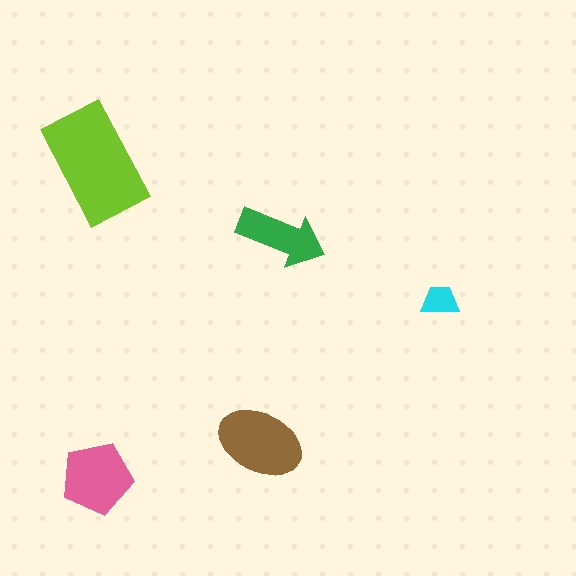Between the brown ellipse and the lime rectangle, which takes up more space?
The lime rectangle.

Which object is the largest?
The lime rectangle.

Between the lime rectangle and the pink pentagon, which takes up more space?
The lime rectangle.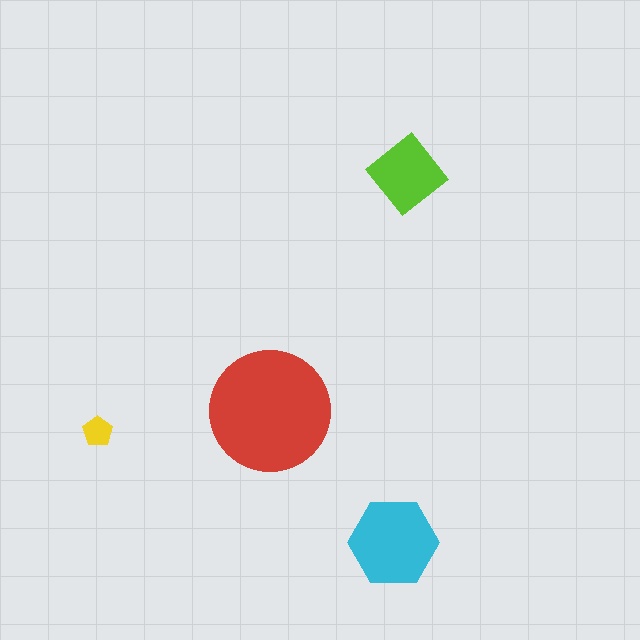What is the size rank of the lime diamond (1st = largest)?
3rd.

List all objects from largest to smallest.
The red circle, the cyan hexagon, the lime diamond, the yellow pentagon.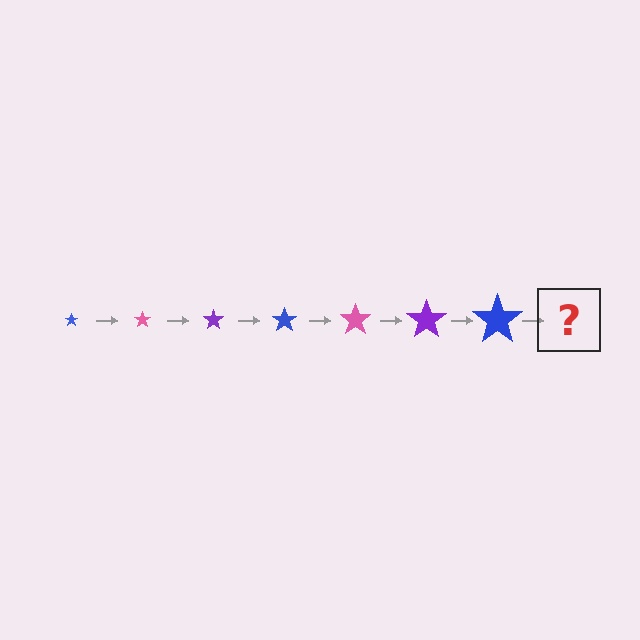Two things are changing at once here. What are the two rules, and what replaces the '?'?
The two rules are that the star grows larger each step and the color cycles through blue, pink, and purple. The '?' should be a pink star, larger than the previous one.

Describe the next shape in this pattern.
It should be a pink star, larger than the previous one.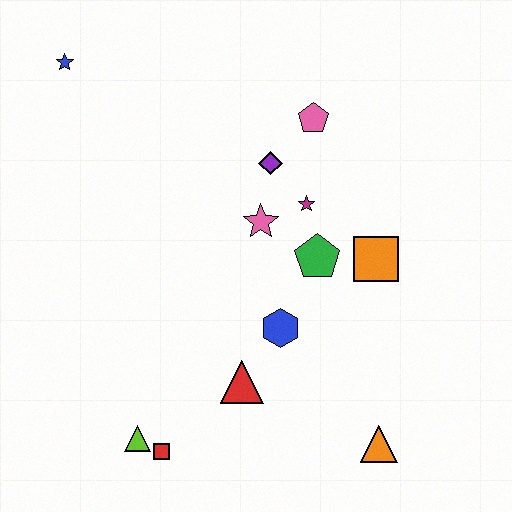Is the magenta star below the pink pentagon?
Yes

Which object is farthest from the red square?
The blue star is farthest from the red square.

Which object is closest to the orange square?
The green pentagon is closest to the orange square.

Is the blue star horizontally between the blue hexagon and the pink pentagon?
No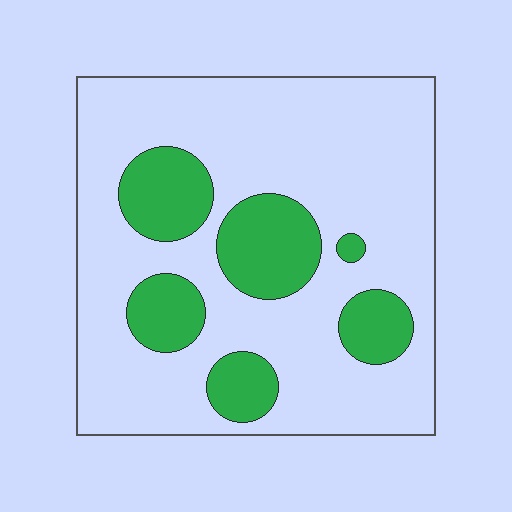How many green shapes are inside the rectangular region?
6.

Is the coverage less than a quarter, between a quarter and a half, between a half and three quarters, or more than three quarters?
Less than a quarter.